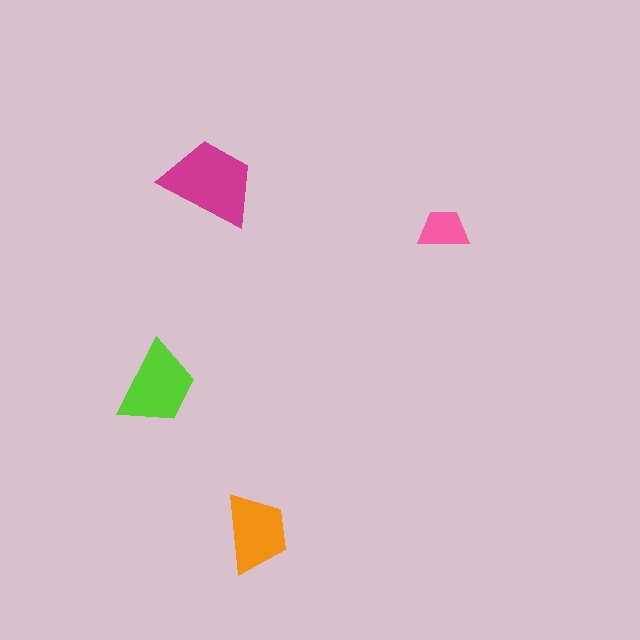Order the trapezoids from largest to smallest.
the magenta one, the lime one, the orange one, the pink one.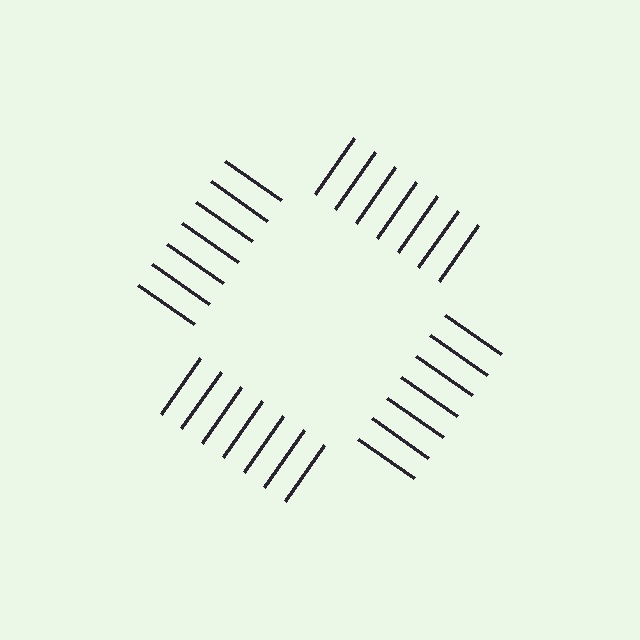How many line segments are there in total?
28 — 7 along each of the 4 edges.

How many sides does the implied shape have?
4 sides — the line-ends trace a square.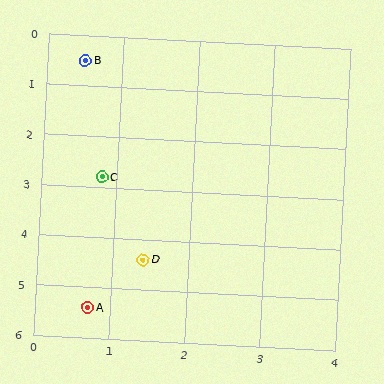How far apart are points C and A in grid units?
Points C and A are about 2.6 grid units apart.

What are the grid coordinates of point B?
Point B is at approximately (0.5, 0.5).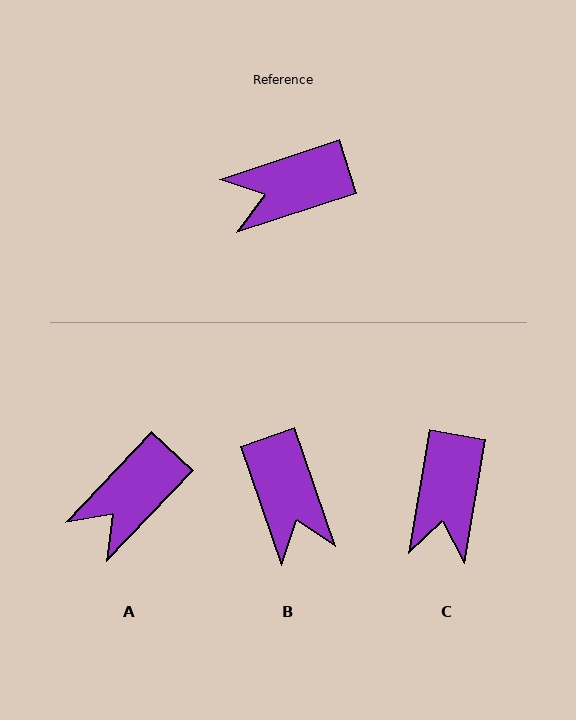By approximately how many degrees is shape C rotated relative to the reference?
Approximately 62 degrees counter-clockwise.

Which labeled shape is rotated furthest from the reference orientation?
B, about 91 degrees away.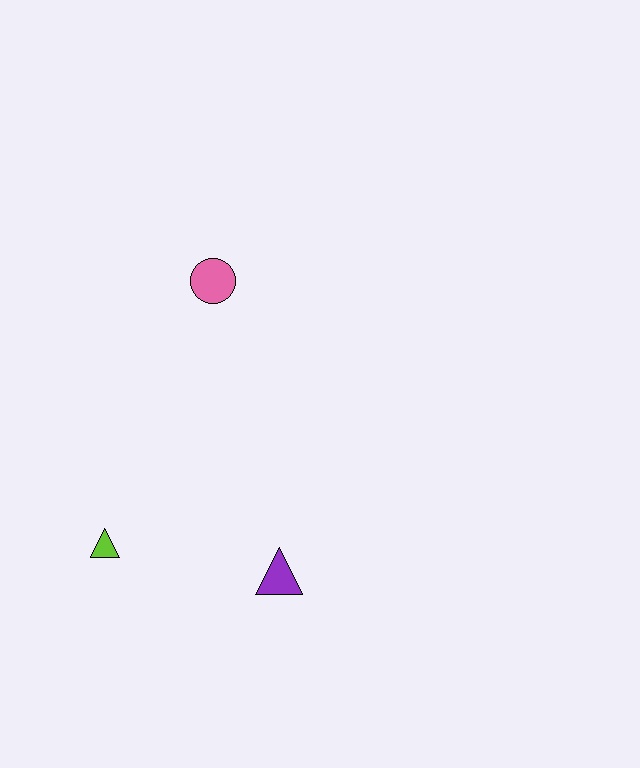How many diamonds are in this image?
There are no diamonds.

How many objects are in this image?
There are 3 objects.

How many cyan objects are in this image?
There are no cyan objects.